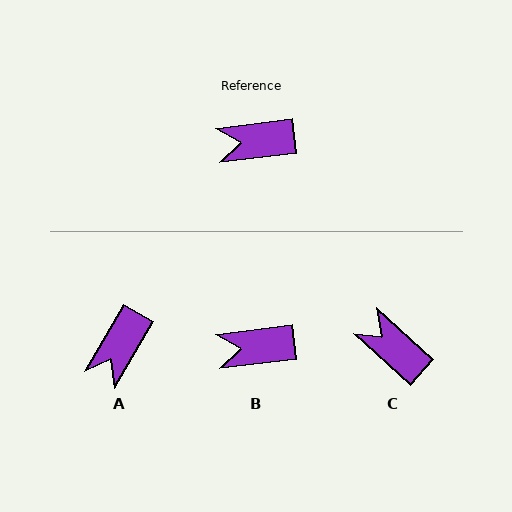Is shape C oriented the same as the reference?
No, it is off by about 49 degrees.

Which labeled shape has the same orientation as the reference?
B.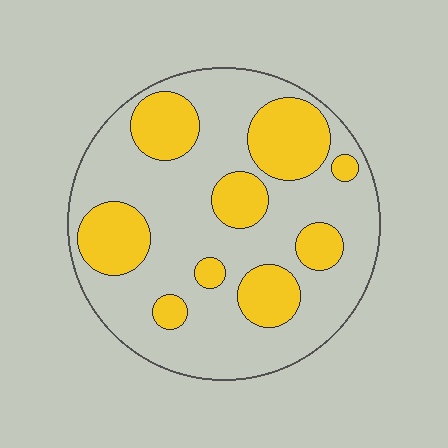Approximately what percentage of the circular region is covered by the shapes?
Approximately 30%.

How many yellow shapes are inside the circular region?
9.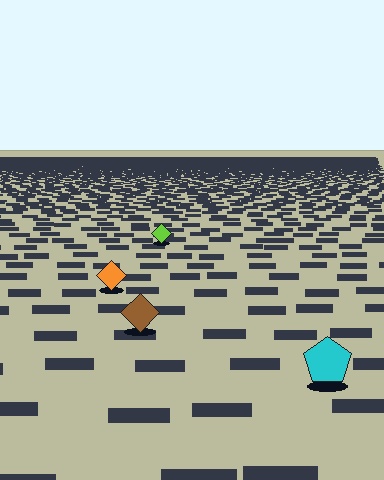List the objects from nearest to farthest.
From nearest to farthest: the cyan pentagon, the brown diamond, the orange diamond, the lime diamond.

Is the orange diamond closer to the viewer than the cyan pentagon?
No. The cyan pentagon is closer — you can tell from the texture gradient: the ground texture is coarser near it.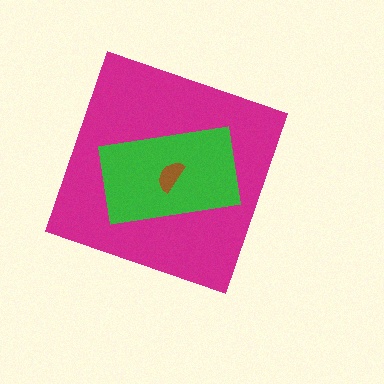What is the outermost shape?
The magenta diamond.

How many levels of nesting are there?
3.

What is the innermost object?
The brown semicircle.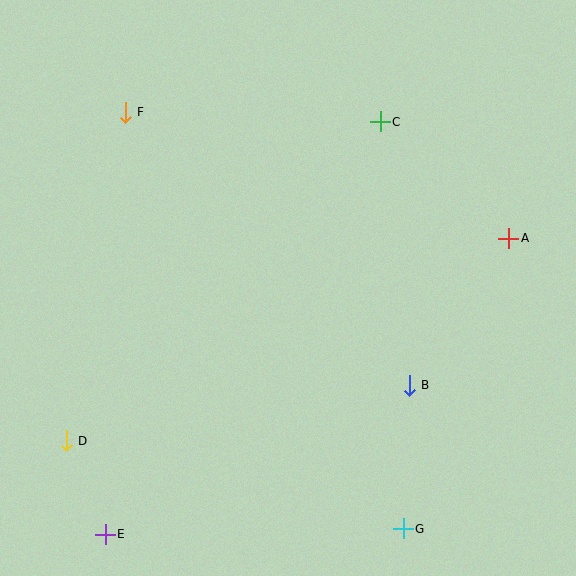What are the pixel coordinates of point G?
Point G is at (403, 529).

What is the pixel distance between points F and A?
The distance between F and A is 404 pixels.